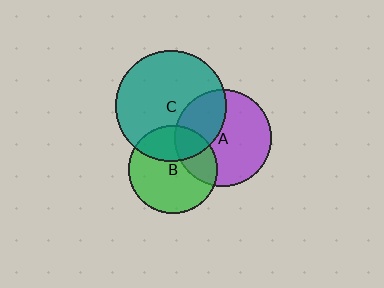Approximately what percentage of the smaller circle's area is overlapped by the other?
Approximately 30%.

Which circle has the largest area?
Circle C (teal).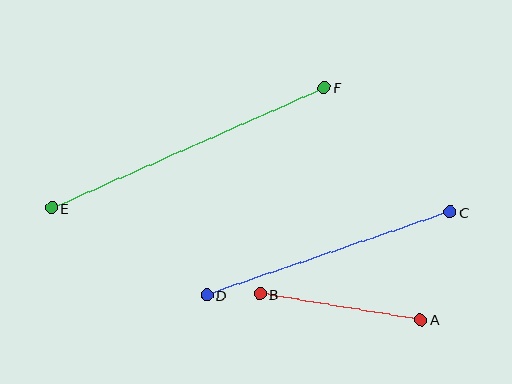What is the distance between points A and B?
The distance is approximately 163 pixels.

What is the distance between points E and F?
The distance is approximately 298 pixels.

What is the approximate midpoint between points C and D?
The midpoint is at approximately (328, 254) pixels.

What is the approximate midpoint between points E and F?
The midpoint is at approximately (188, 148) pixels.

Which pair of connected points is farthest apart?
Points E and F are farthest apart.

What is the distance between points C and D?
The distance is approximately 257 pixels.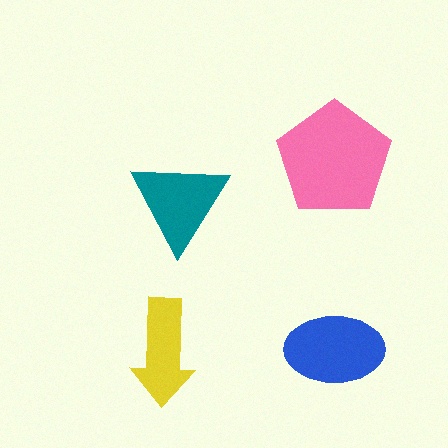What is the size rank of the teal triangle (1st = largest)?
3rd.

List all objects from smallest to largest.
The yellow arrow, the teal triangle, the blue ellipse, the pink pentagon.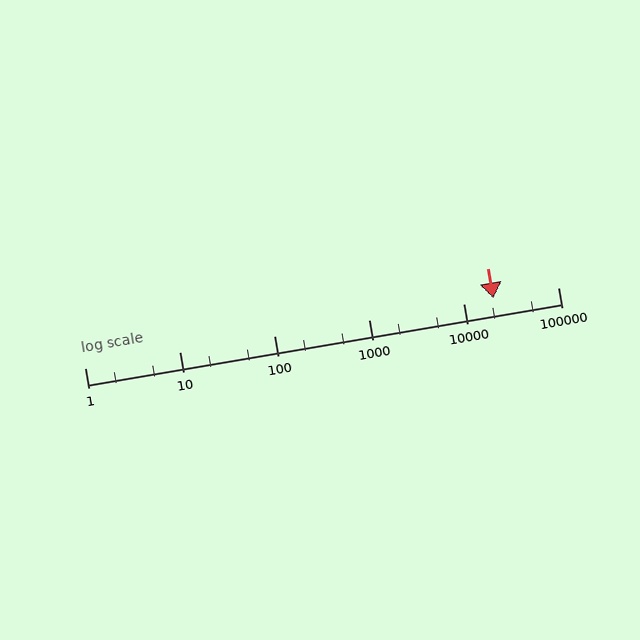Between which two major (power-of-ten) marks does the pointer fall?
The pointer is between 10000 and 100000.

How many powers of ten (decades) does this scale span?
The scale spans 5 decades, from 1 to 100000.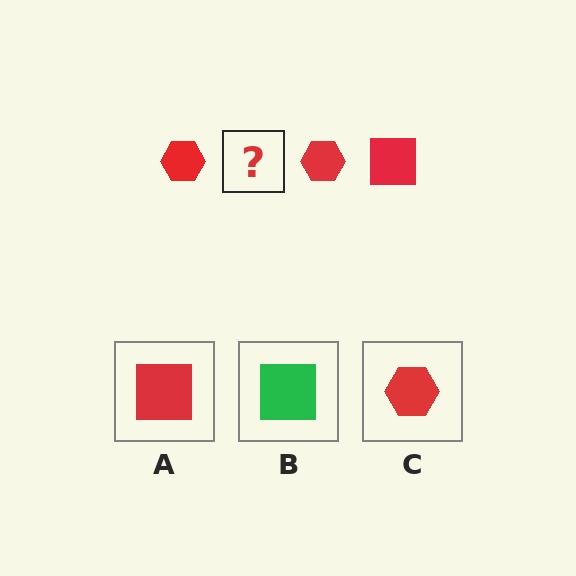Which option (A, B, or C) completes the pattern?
A.